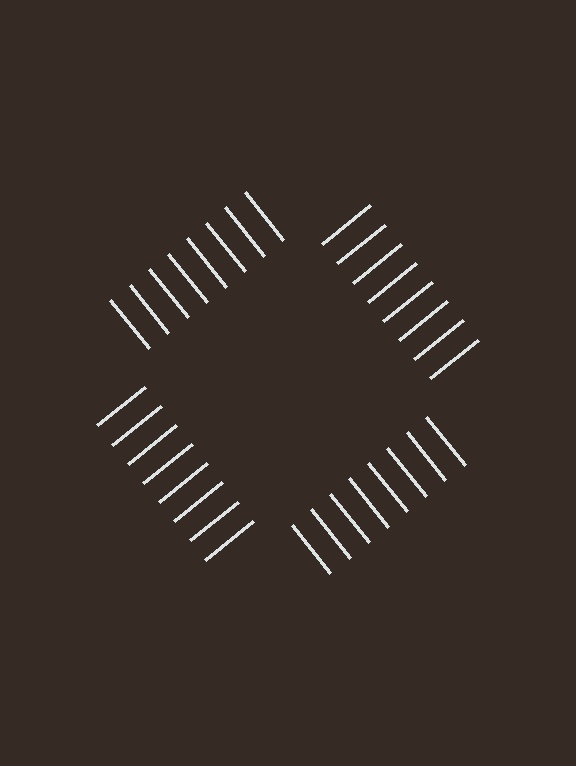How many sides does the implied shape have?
4 sides — the line-ends trace a square.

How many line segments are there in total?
32 — 8 along each of the 4 edges.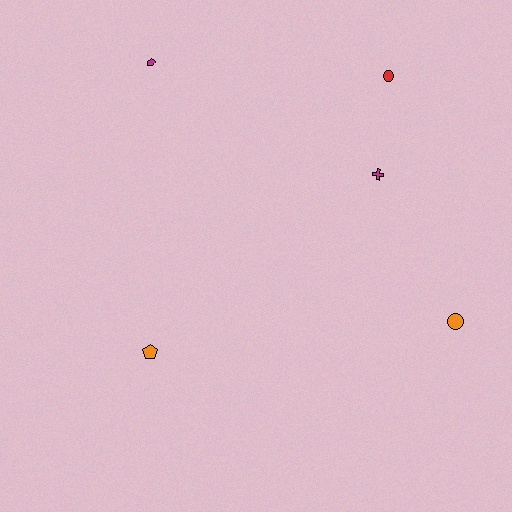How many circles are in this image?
There are 2 circles.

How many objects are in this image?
There are 5 objects.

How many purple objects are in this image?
There are no purple objects.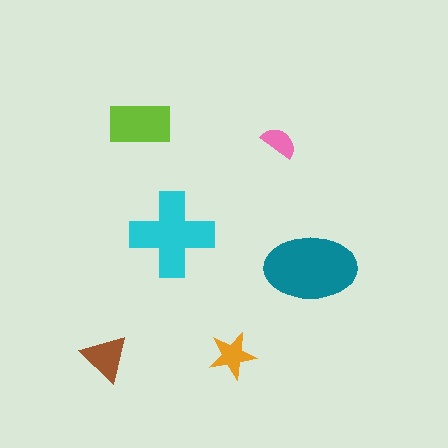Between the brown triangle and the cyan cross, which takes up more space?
The cyan cross.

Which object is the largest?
The teal ellipse.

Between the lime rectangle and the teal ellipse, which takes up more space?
The teal ellipse.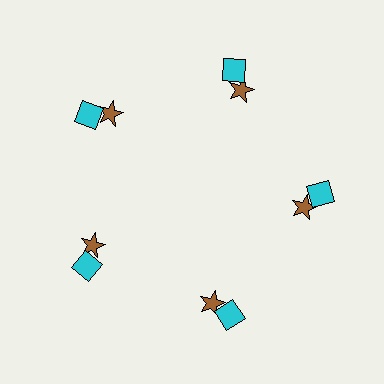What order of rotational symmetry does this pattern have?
This pattern has 5-fold rotational symmetry.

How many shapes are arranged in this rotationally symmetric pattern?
There are 10 shapes, arranged in 5 groups of 2.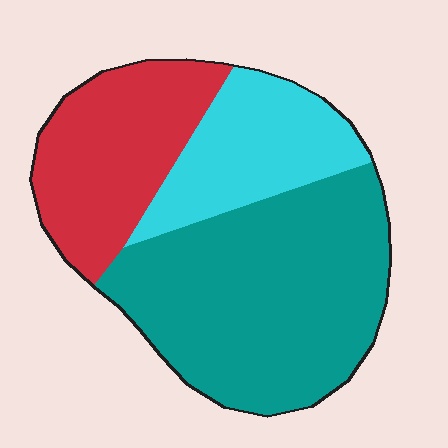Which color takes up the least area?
Cyan, at roughly 20%.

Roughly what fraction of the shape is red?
Red covers 27% of the shape.